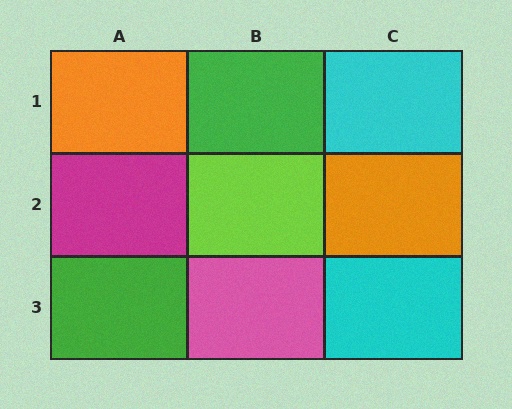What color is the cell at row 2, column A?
Magenta.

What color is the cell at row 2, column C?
Orange.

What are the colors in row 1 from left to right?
Orange, green, cyan.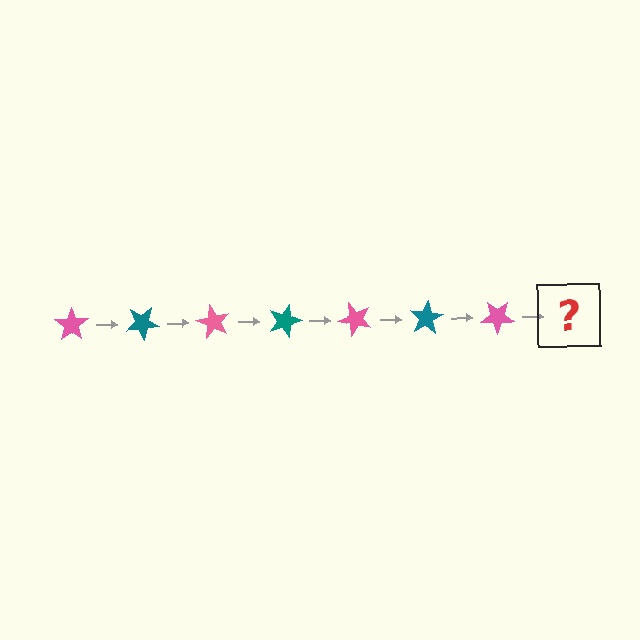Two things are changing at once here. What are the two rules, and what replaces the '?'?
The two rules are that it rotates 30 degrees each step and the color cycles through pink and teal. The '?' should be a teal star, rotated 210 degrees from the start.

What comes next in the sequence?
The next element should be a teal star, rotated 210 degrees from the start.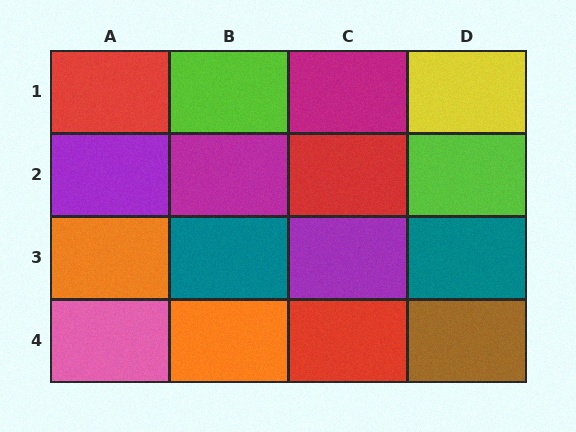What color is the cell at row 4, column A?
Pink.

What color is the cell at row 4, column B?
Orange.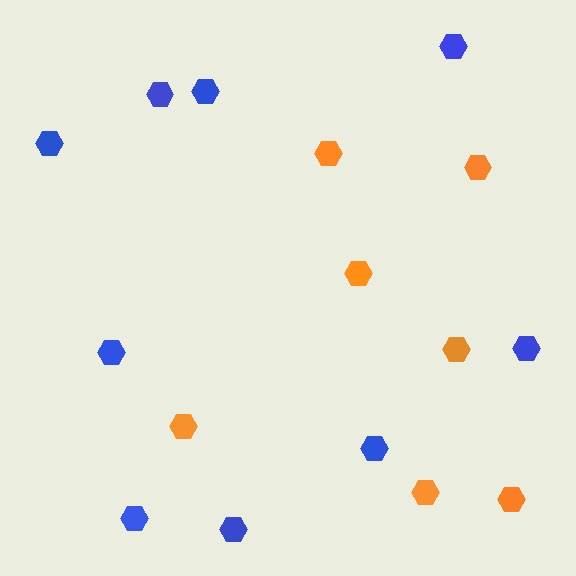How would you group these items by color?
There are 2 groups: one group of orange hexagons (7) and one group of blue hexagons (9).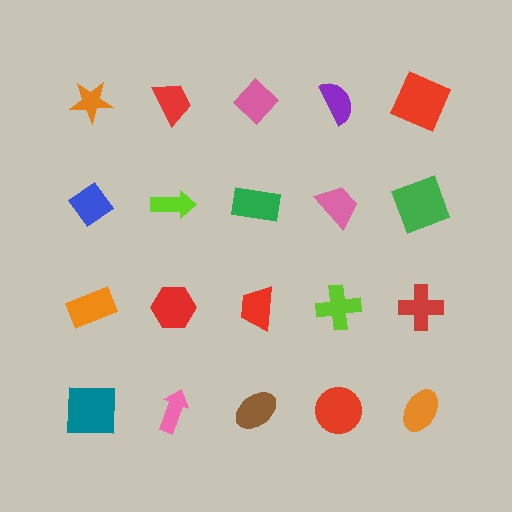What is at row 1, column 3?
A pink diamond.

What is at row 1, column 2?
A red trapezoid.